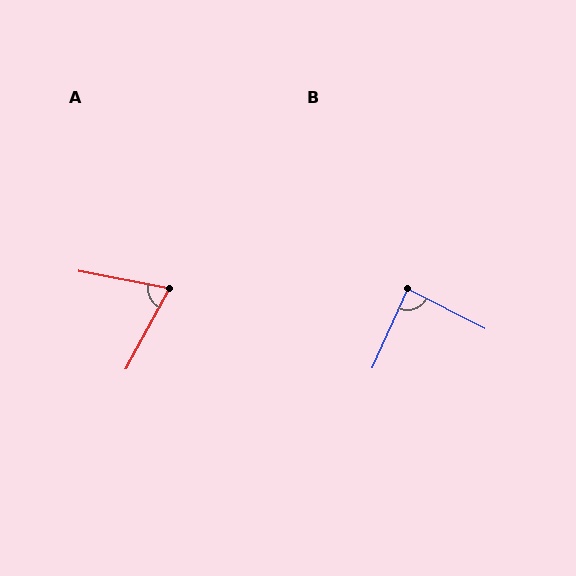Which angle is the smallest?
A, at approximately 72 degrees.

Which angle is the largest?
B, at approximately 87 degrees.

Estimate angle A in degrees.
Approximately 72 degrees.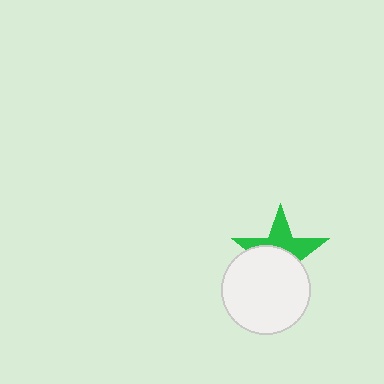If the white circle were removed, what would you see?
You would see the complete green star.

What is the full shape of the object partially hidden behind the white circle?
The partially hidden object is a green star.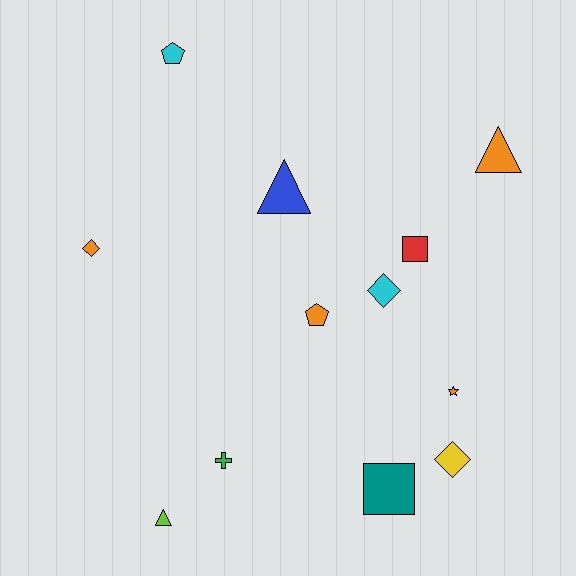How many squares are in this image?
There are 2 squares.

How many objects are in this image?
There are 12 objects.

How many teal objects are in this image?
There is 1 teal object.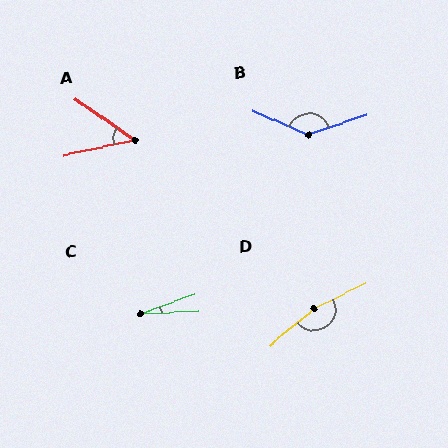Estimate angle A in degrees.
Approximately 46 degrees.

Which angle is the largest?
D, at approximately 166 degrees.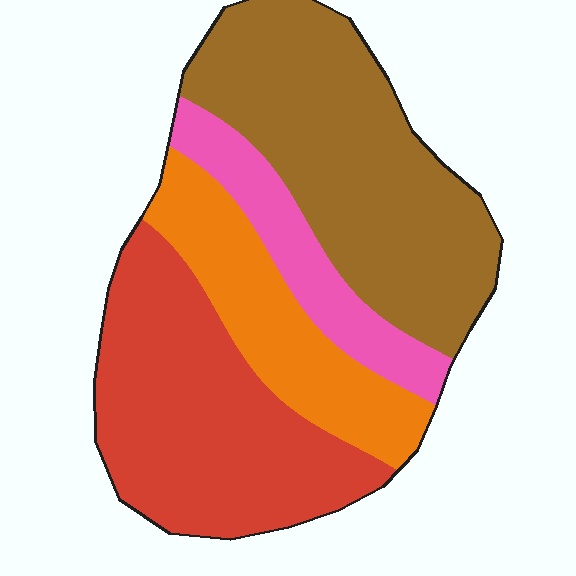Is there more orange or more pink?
Orange.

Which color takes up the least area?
Pink, at roughly 10%.